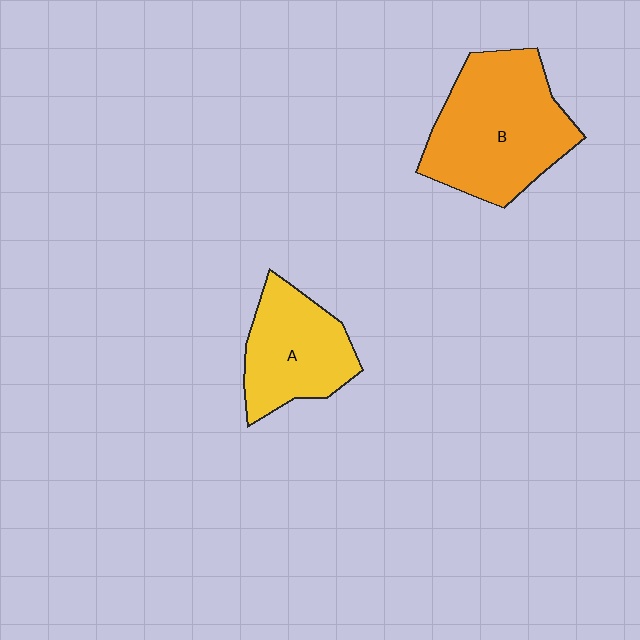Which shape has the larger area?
Shape B (orange).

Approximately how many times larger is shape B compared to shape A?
Approximately 1.5 times.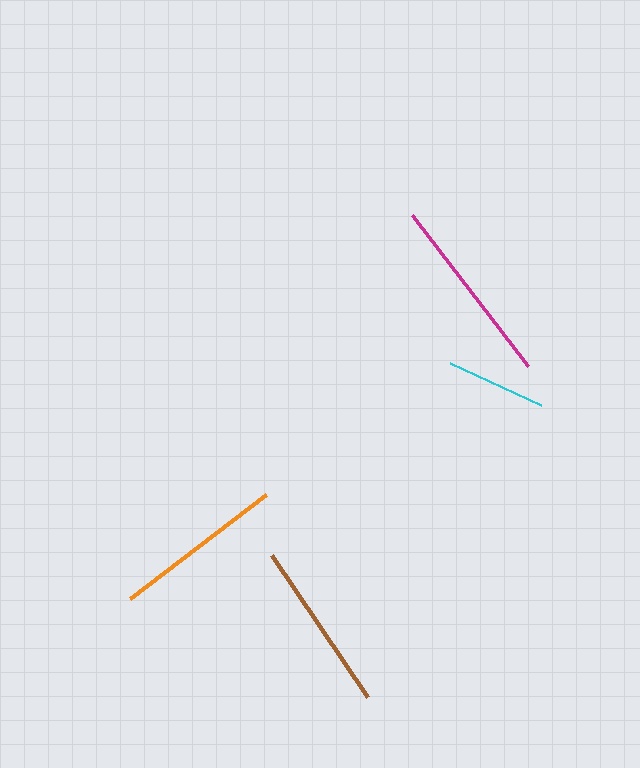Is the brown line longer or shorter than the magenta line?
The magenta line is longer than the brown line.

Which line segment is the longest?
The magenta line is the longest at approximately 190 pixels.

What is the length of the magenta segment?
The magenta segment is approximately 190 pixels long.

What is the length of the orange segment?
The orange segment is approximately 171 pixels long.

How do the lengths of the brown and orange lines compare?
The brown and orange lines are approximately the same length.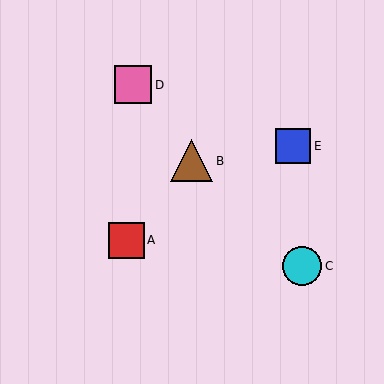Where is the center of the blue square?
The center of the blue square is at (293, 146).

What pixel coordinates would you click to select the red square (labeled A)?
Click at (126, 240) to select the red square A.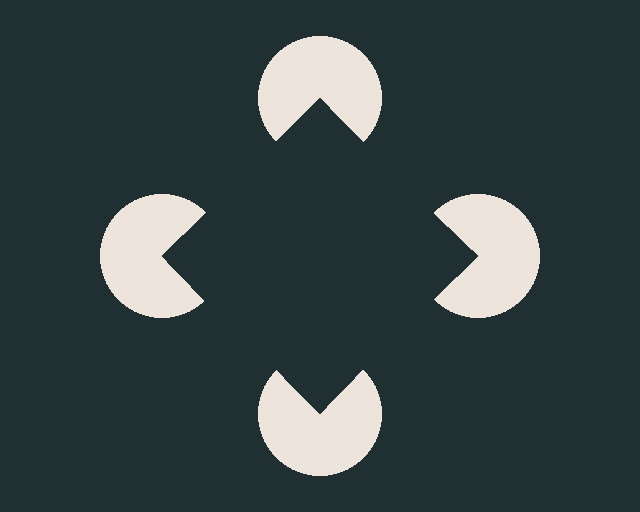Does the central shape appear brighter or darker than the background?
It typically appears slightly darker than the background, even though no actual brightness change is drawn.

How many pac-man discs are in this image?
There are 4 — one at each vertex of the illusory square.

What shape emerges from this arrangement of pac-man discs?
An illusory square — its edges are inferred from the aligned wedge cuts in the pac-man discs, not physically drawn.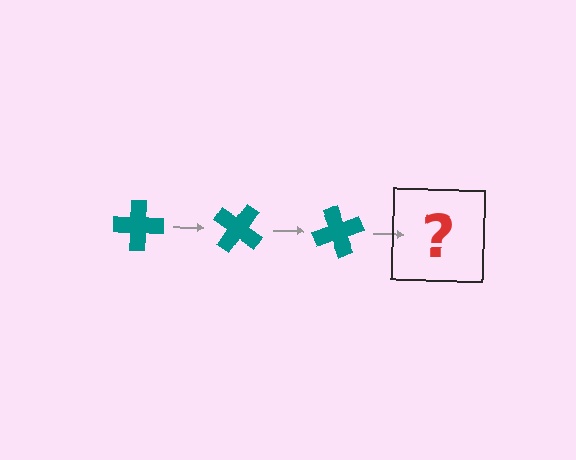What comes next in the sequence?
The next element should be a teal cross rotated 105 degrees.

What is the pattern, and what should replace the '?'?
The pattern is that the cross rotates 35 degrees each step. The '?' should be a teal cross rotated 105 degrees.